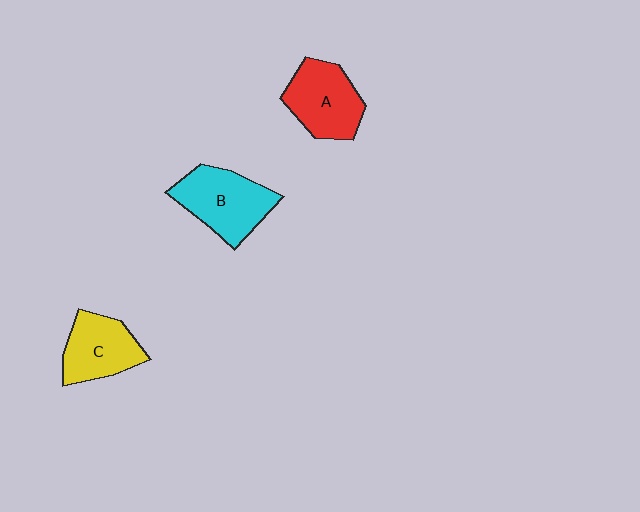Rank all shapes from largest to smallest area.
From largest to smallest: B (cyan), A (red), C (yellow).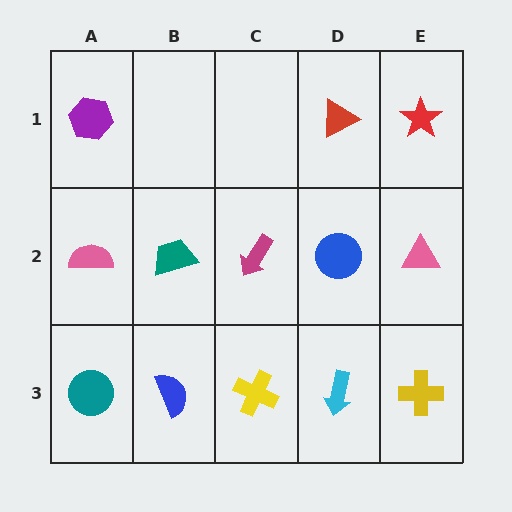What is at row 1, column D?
A red triangle.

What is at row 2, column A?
A pink semicircle.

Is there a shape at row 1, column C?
No, that cell is empty.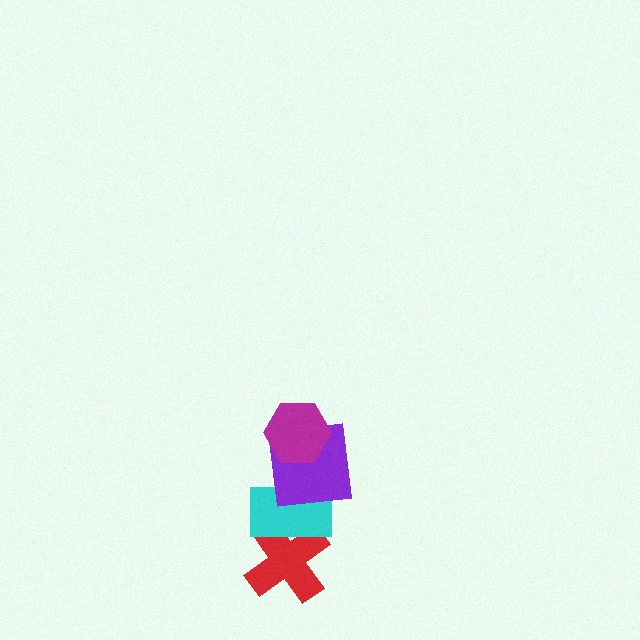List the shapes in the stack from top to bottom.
From top to bottom: the magenta hexagon, the purple square, the cyan rectangle, the red cross.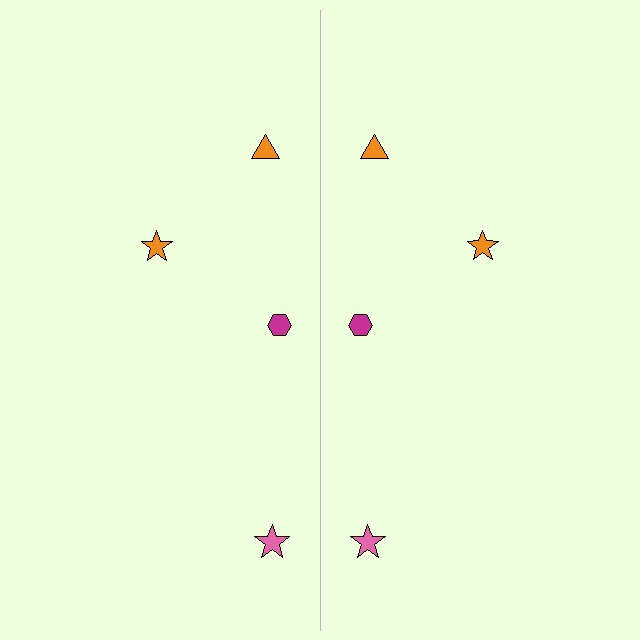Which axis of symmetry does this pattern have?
The pattern has a vertical axis of symmetry running through the center of the image.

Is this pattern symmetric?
Yes, this pattern has bilateral (reflection) symmetry.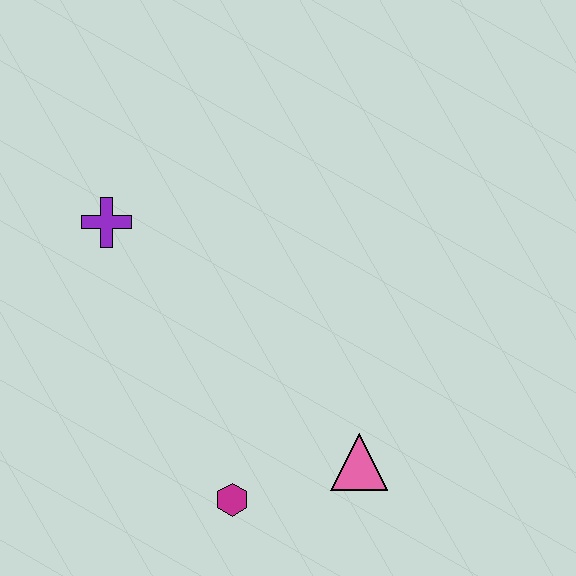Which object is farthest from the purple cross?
The pink triangle is farthest from the purple cross.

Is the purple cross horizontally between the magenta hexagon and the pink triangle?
No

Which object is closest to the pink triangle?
The magenta hexagon is closest to the pink triangle.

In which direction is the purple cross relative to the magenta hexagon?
The purple cross is above the magenta hexagon.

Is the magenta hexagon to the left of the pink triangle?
Yes